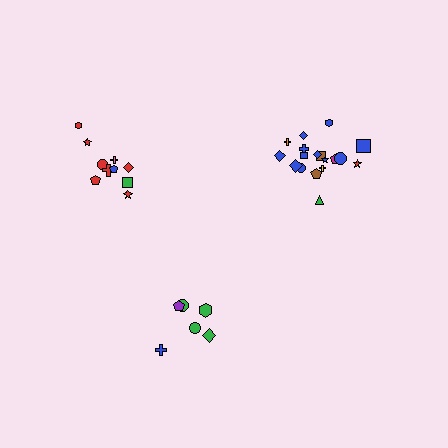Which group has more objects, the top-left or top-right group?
The top-right group.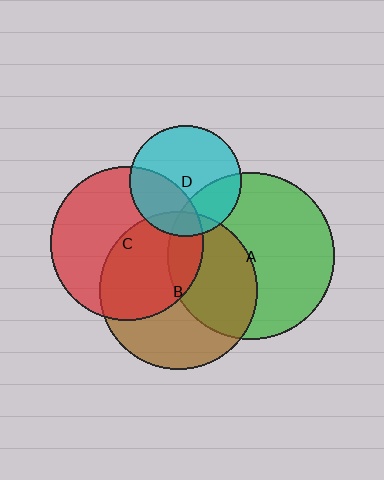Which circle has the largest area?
Circle A (green).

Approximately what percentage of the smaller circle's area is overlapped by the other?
Approximately 40%.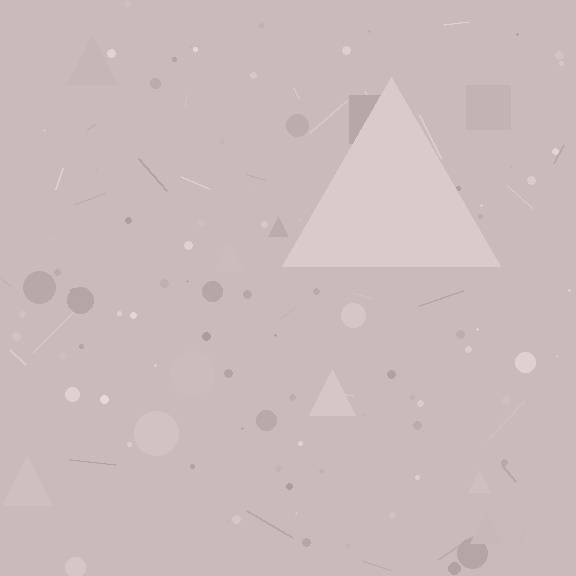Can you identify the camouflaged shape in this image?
The camouflaged shape is a triangle.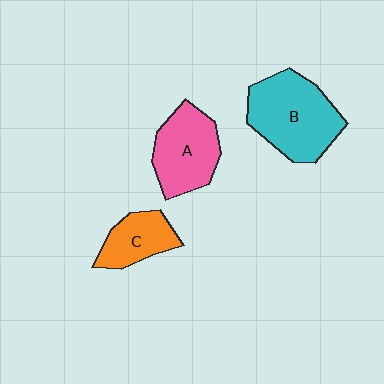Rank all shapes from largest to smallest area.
From largest to smallest: B (cyan), A (pink), C (orange).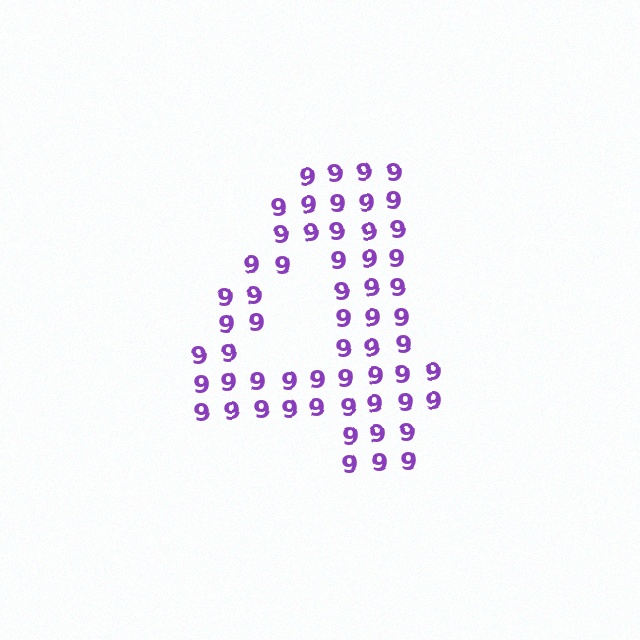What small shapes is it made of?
It is made of small digit 9's.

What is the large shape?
The large shape is the digit 4.